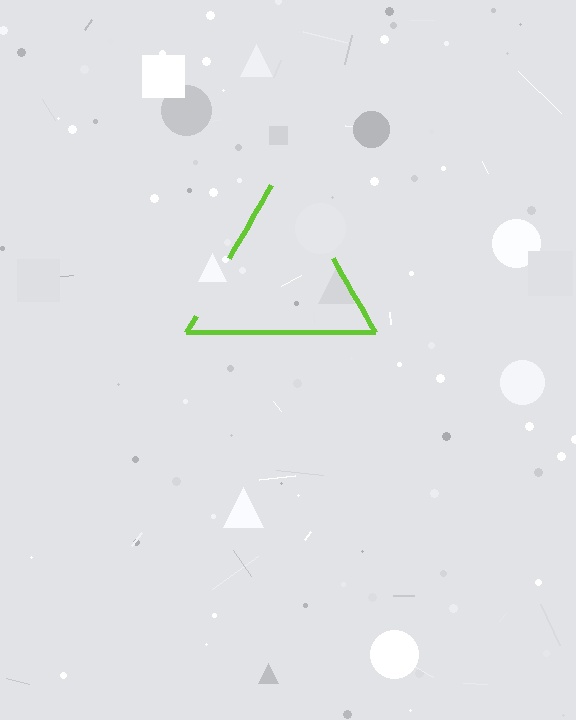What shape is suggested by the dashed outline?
The dashed outline suggests a triangle.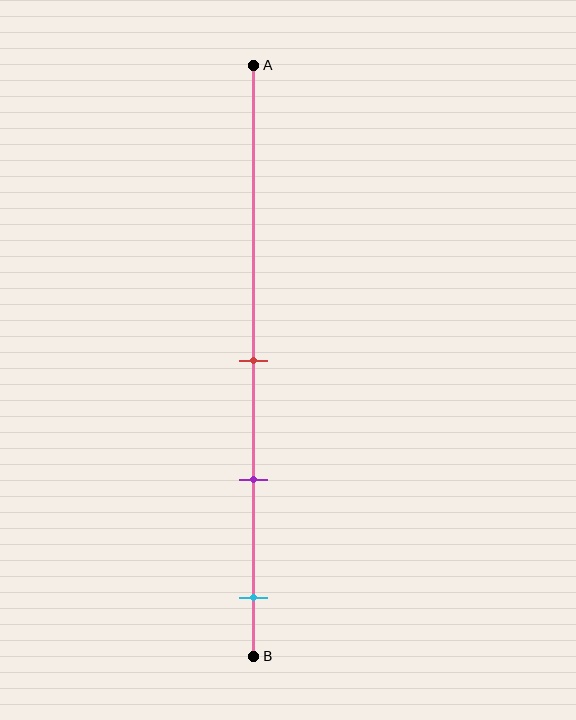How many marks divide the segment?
There are 3 marks dividing the segment.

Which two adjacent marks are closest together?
The red and purple marks are the closest adjacent pair.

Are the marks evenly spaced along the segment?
Yes, the marks are approximately evenly spaced.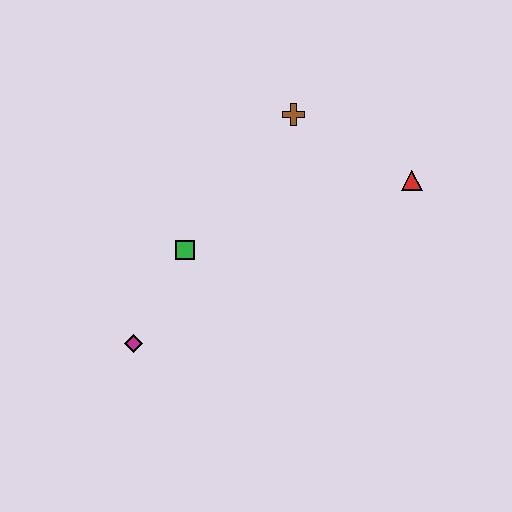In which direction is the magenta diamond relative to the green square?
The magenta diamond is below the green square.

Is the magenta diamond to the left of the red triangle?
Yes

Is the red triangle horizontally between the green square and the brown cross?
No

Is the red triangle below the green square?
No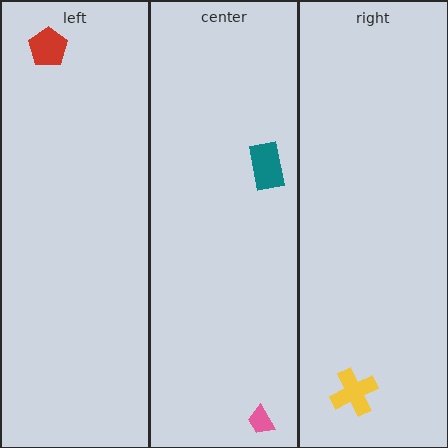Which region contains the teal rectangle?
The center region.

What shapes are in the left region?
The red pentagon.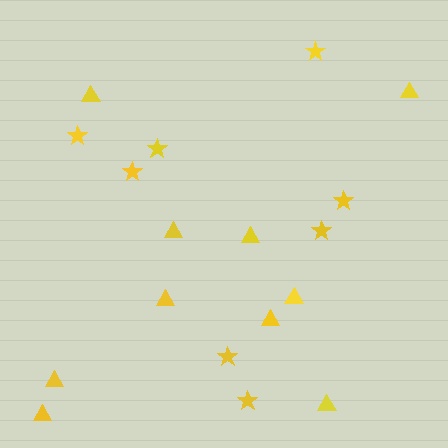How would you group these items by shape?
There are 2 groups: one group of triangles (10) and one group of stars (8).